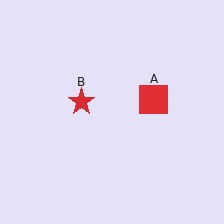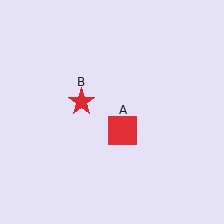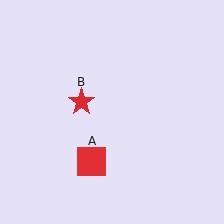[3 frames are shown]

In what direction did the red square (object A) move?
The red square (object A) moved down and to the left.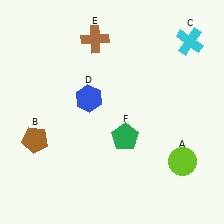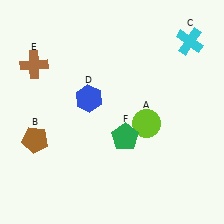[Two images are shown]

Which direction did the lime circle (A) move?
The lime circle (A) moved up.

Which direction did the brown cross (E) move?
The brown cross (E) moved left.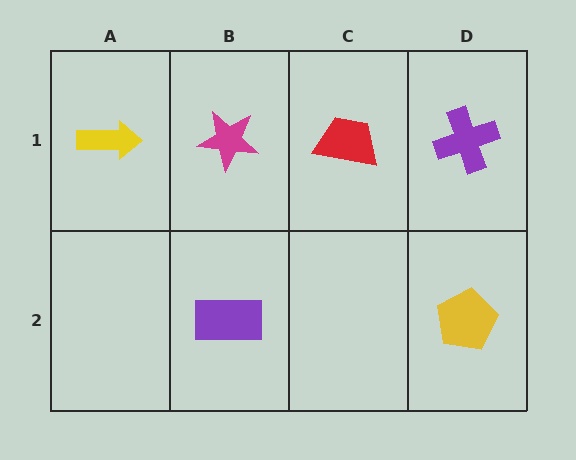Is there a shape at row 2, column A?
No, that cell is empty.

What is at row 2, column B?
A purple rectangle.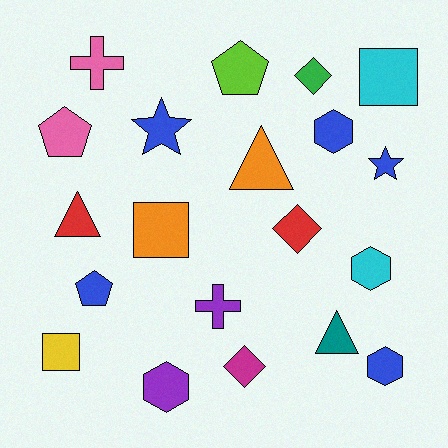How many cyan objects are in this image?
There are 2 cyan objects.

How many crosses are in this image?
There are 2 crosses.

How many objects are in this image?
There are 20 objects.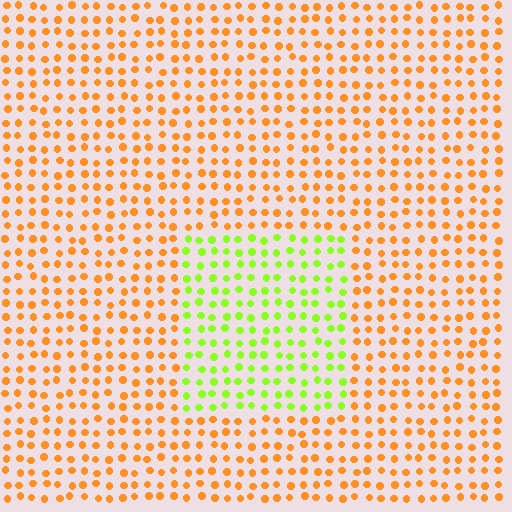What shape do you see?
I see a rectangle.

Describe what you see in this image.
The image is filled with small orange elements in a uniform arrangement. A rectangle-shaped region is visible where the elements are tinted to a slightly different hue, forming a subtle color boundary.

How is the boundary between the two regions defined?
The boundary is defined purely by a slight shift in hue (about 62 degrees). Spacing, size, and orientation are identical on both sides.